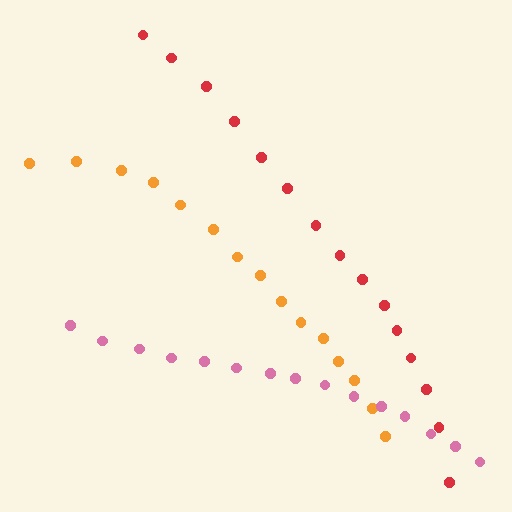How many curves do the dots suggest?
There are 3 distinct paths.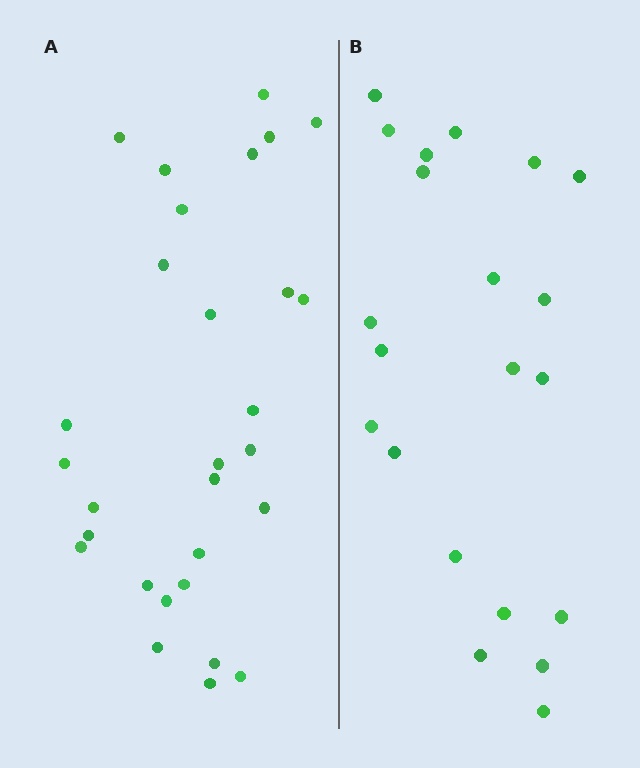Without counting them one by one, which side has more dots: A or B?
Region A (the left region) has more dots.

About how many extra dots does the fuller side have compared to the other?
Region A has roughly 8 or so more dots than region B.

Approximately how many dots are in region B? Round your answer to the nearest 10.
About 20 dots. (The exact count is 21, which rounds to 20.)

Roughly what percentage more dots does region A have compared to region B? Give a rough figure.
About 40% more.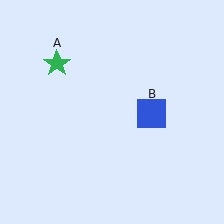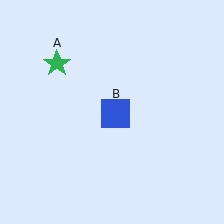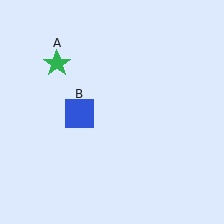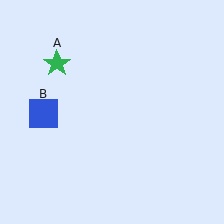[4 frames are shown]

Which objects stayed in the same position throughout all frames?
Green star (object A) remained stationary.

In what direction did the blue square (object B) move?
The blue square (object B) moved left.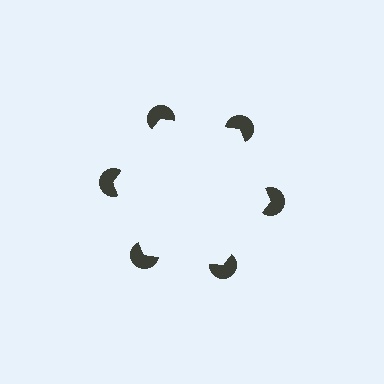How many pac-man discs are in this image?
There are 6 — one at each vertex of the illusory hexagon.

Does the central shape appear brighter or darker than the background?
It typically appears slightly brighter than the background, even though no actual brightness change is drawn.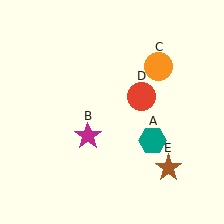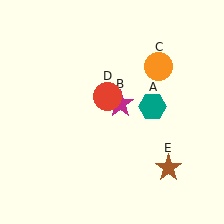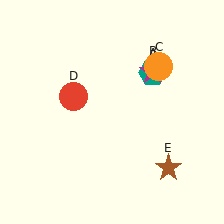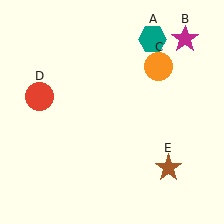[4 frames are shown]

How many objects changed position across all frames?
3 objects changed position: teal hexagon (object A), magenta star (object B), red circle (object D).